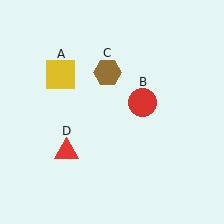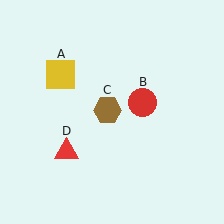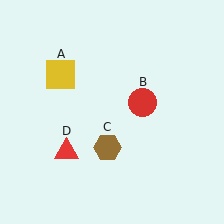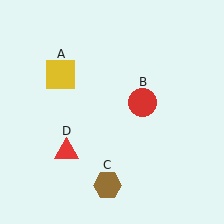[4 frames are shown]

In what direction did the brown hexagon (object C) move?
The brown hexagon (object C) moved down.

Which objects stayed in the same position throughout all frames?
Yellow square (object A) and red circle (object B) and red triangle (object D) remained stationary.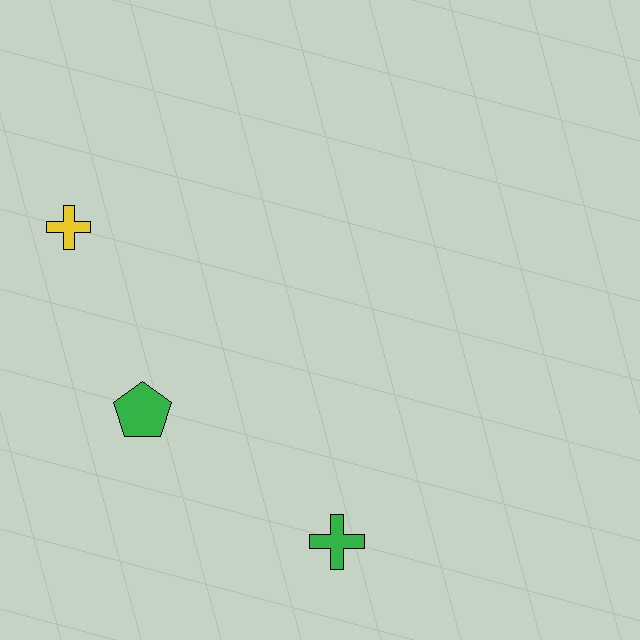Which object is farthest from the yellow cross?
The green cross is farthest from the yellow cross.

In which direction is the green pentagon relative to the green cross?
The green pentagon is to the left of the green cross.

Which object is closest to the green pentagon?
The yellow cross is closest to the green pentagon.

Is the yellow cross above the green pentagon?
Yes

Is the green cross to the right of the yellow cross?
Yes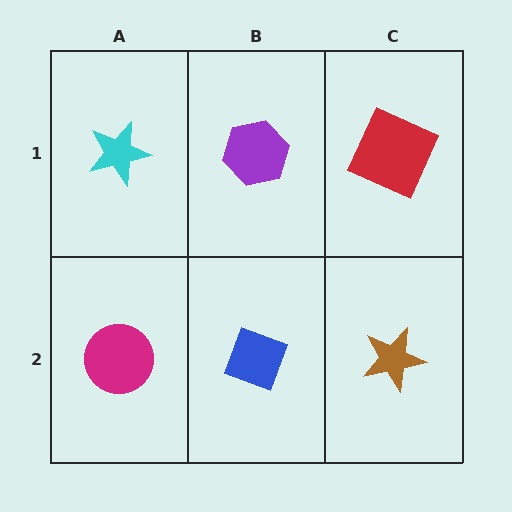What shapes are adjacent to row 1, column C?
A brown star (row 2, column C), a purple hexagon (row 1, column B).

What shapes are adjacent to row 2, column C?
A red square (row 1, column C), a blue diamond (row 2, column B).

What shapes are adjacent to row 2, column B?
A purple hexagon (row 1, column B), a magenta circle (row 2, column A), a brown star (row 2, column C).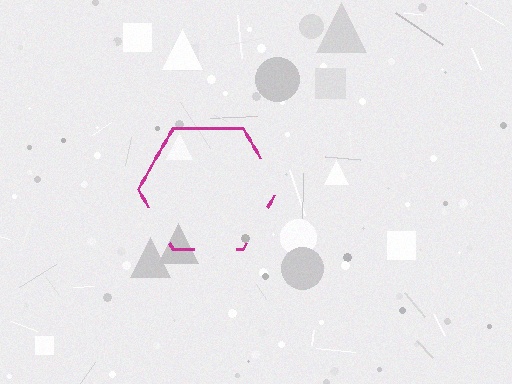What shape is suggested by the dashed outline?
The dashed outline suggests a hexagon.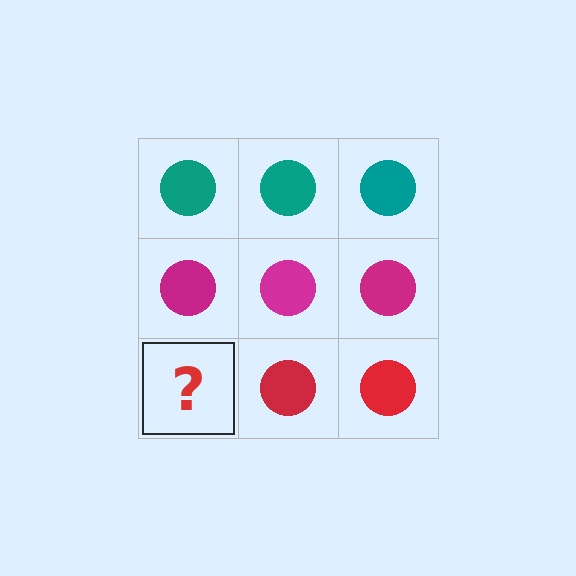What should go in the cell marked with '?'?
The missing cell should contain a red circle.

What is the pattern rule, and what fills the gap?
The rule is that each row has a consistent color. The gap should be filled with a red circle.